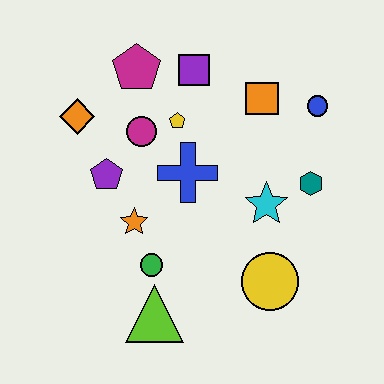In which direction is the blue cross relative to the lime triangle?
The blue cross is above the lime triangle.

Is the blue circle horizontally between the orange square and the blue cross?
No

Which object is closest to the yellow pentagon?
The magenta circle is closest to the yellow pentagon.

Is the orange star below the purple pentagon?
Yes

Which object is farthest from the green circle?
The blue circle is farthest from the green circle.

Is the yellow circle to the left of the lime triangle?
No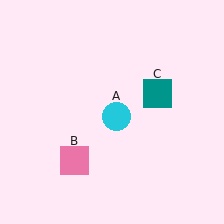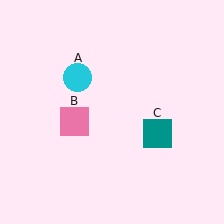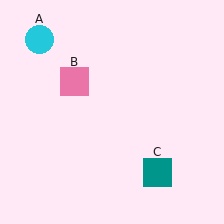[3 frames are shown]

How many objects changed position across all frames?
3 objects changed position: cyan circle (object A), pink square (object B), teal square (object C).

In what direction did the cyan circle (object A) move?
The cyan circle (object A) moved up and to the left.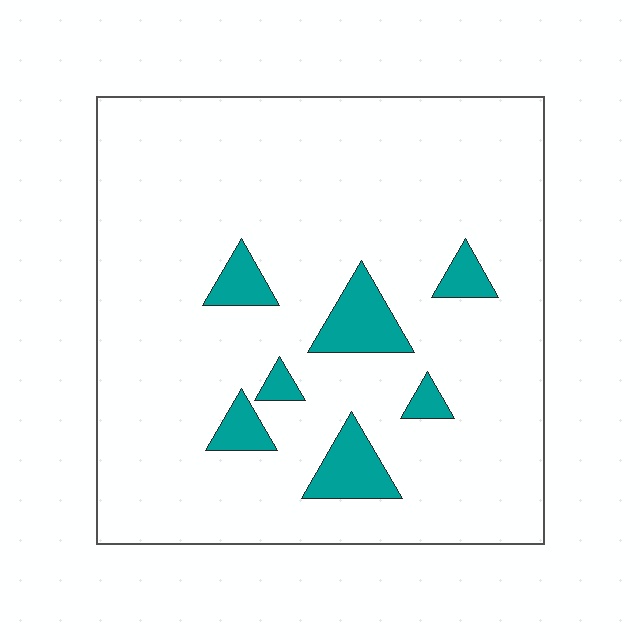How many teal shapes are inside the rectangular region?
7.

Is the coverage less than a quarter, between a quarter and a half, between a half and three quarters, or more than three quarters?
Less than a quarter.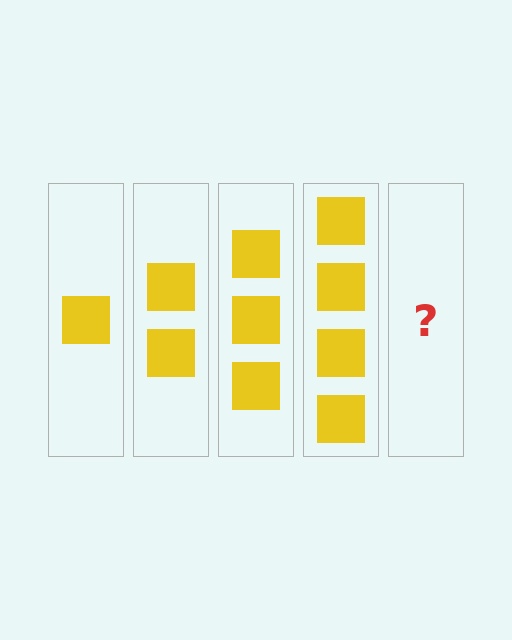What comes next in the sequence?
The next element should be 5 squares.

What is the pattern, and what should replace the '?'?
The pattern is that each step adds one more square. The '?' should be 5 squares.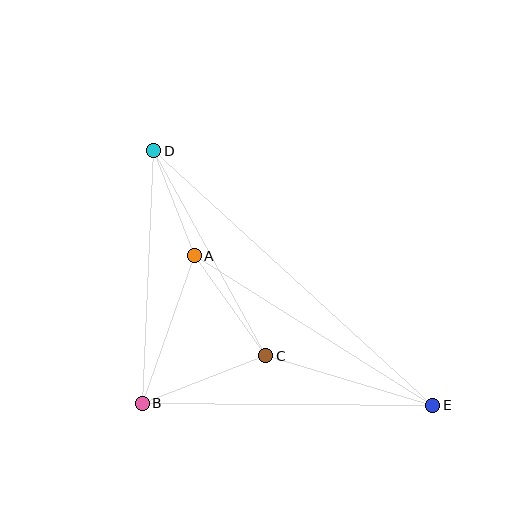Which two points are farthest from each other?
Points D and E are farthest from each other.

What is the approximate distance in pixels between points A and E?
The distance between A and E is approximately 281 pixels.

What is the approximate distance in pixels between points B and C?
The distance between B and C is approximately 132 pixels.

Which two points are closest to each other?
Points A and D are closest to each other.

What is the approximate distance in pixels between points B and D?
The distance between B and D is approximately 253 pixels.